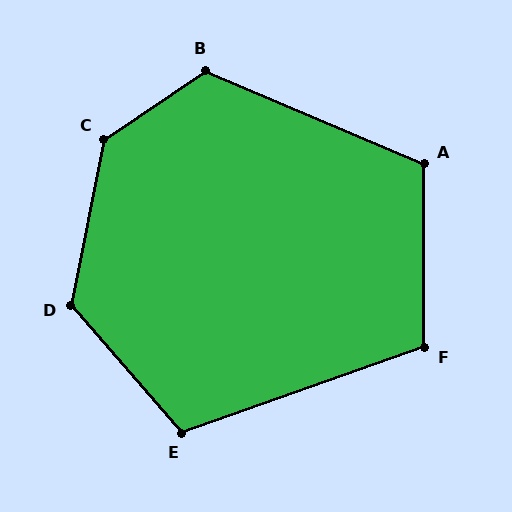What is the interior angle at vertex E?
Approximately 112 degrees (obtuse).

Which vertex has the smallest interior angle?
F, at approximately 109 degrees.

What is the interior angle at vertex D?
Approximately 128 degrees (obtuse).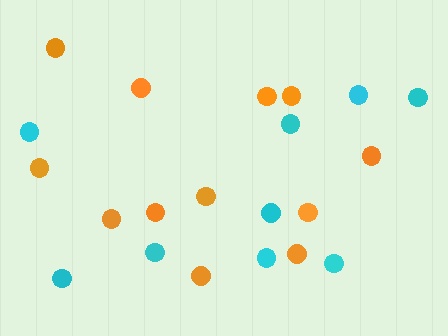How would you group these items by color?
There are 2 groups: one group of orange circles (12) and one group of cyan circles (9).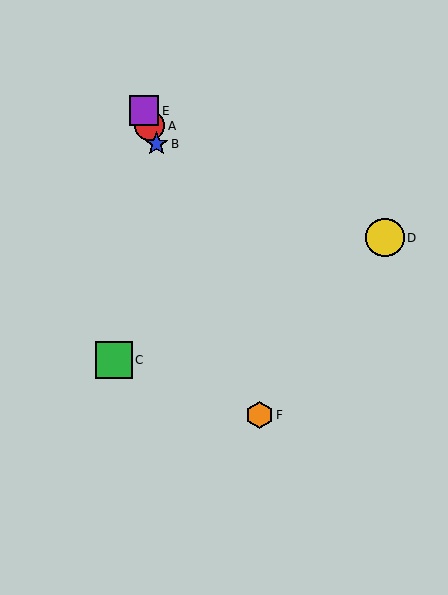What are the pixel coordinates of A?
Object A is at (150, 126).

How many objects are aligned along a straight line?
4 objects (A, B, E, F) are aligned along a straight line.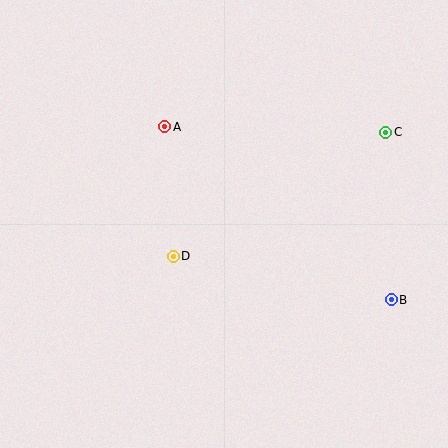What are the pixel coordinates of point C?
Point C is at (386, 132).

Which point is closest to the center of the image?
Point D at (173, 256) is closest to the center.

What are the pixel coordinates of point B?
Point B is at (391, 299).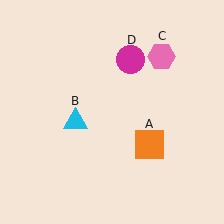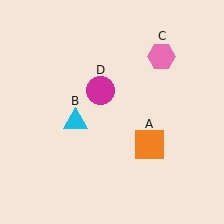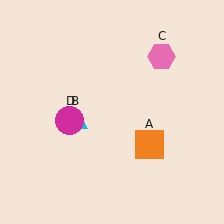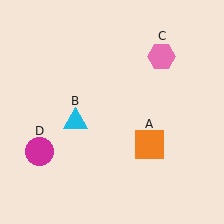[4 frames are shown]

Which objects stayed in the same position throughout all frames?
Orange square (object A) and cyan triangle (object B) and pink hexagon (object C) remained stationary.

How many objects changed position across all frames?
1 object changed position: magenta circle (object D).